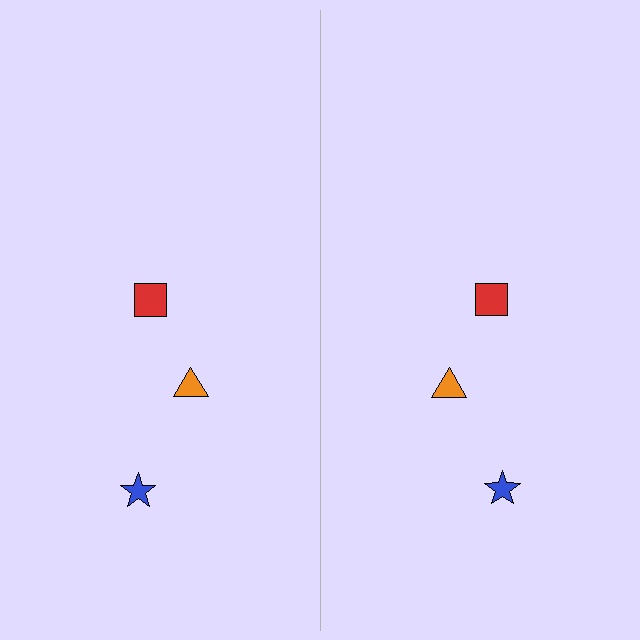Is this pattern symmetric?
Yes, this pattern has bilateral (reflection) symmetry.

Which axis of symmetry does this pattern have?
The pattern has a vertical axis of symmetry running through the center of the image.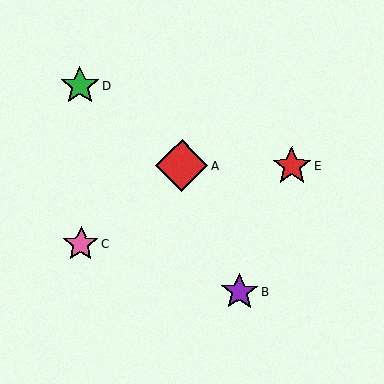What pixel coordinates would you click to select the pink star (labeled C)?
Click at (81, 244) to select the pink star C.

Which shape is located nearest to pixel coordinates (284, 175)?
The red star (labeled E) at (292, 166) is nearest to that location.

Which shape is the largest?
The red diamond (labeled A) is the largest.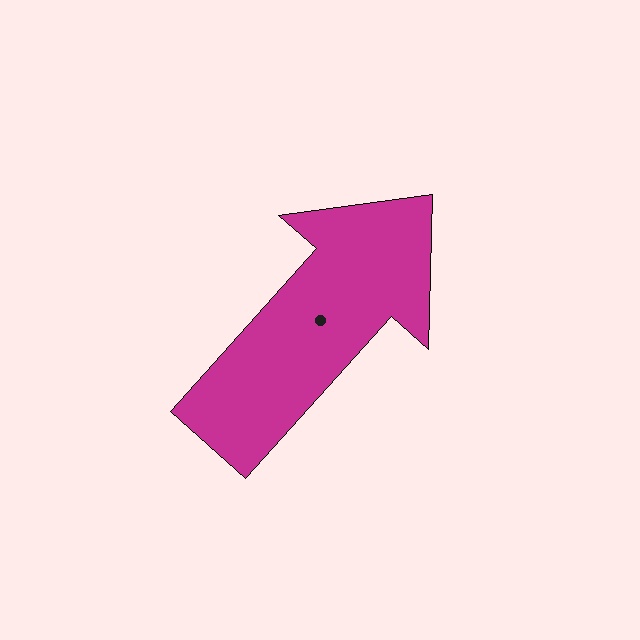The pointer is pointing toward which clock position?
Roughly 1 o'clock.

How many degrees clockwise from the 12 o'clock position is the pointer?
Approximately 42 degrees.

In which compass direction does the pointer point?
Northeast.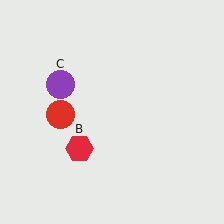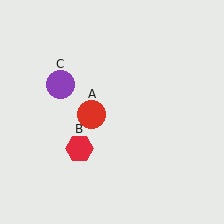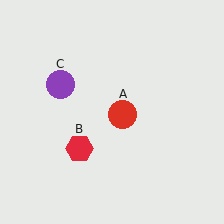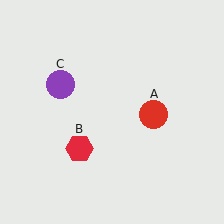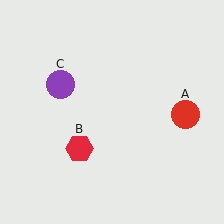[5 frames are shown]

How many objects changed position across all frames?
1 object changed position: red circle (object A).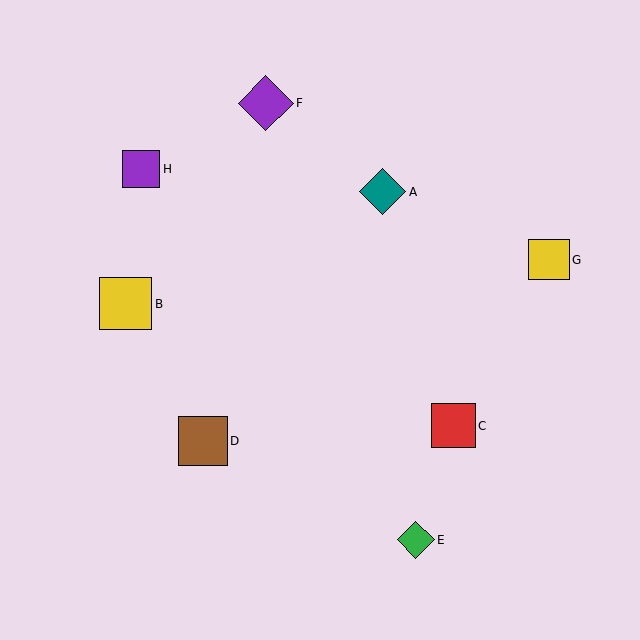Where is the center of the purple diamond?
The center of the purple diamond is at (266, 103).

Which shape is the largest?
The purple diamond (labeled F) is the largest.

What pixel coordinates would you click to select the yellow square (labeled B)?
Click at (126, 304) to select the yellow square B.